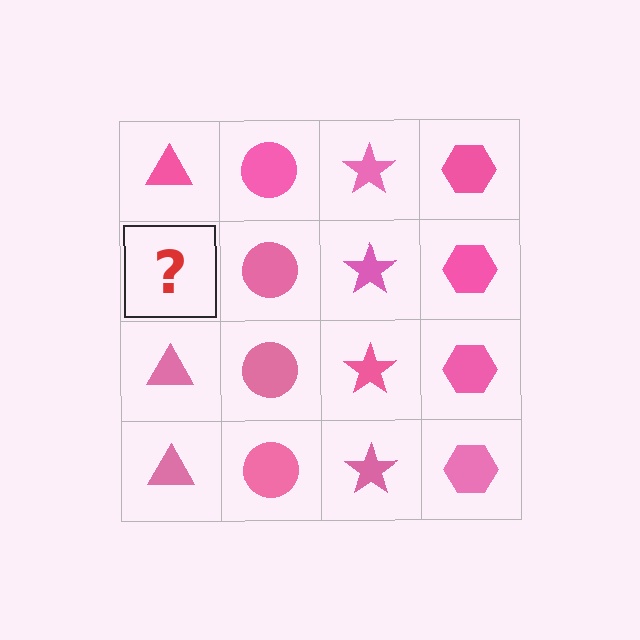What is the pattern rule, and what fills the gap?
The rule is that each column has a consistent shape. The gap should be filled with a pink triangle.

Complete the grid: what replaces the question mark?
The question mark should be replaced with a pink triangle.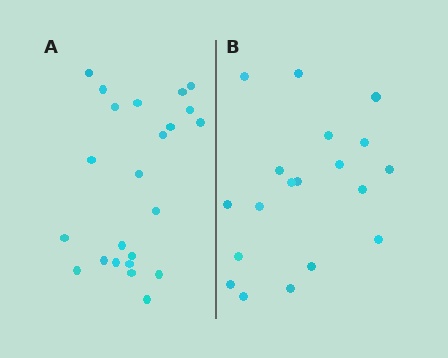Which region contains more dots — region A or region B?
Region A (the left region) has more dots.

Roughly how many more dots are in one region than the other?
Region A has about 4 more dots than region B.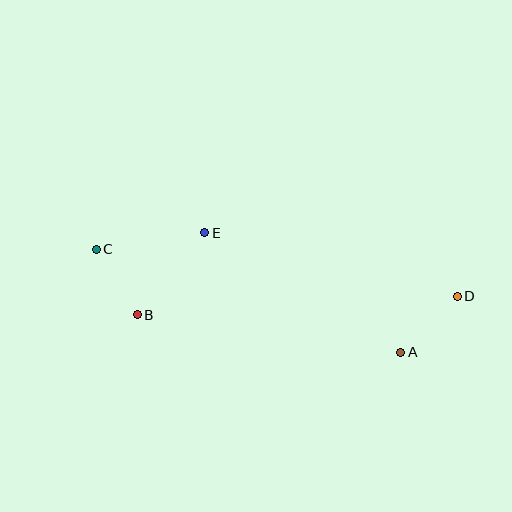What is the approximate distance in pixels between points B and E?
The distance between B and E is approximately 106 pixels.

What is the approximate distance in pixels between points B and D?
The distance between B and D is approximately 321 pixels.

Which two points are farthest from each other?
Points C and D are farthest from each other.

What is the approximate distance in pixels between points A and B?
The distance between A and B is approximately 266 pixels.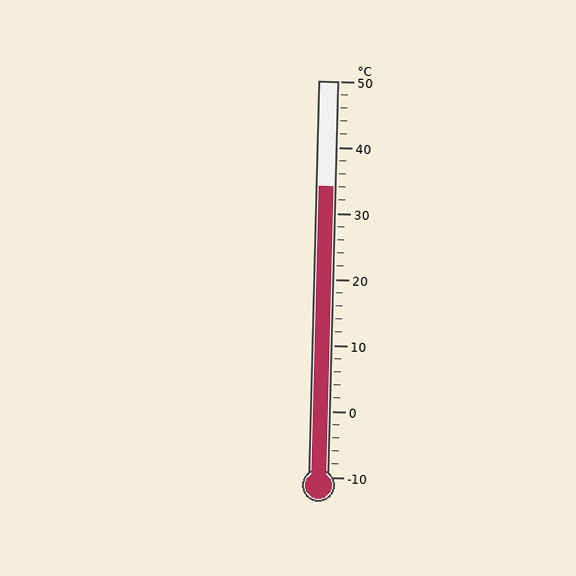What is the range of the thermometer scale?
The thermometer scale ranges from -10°C to 50°C.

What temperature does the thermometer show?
The thermometer shows approximately 34°C.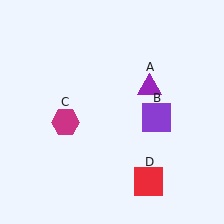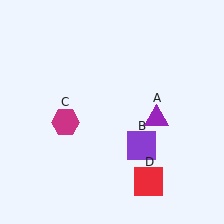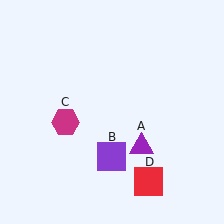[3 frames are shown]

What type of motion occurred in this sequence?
The purple triangle (object A), purple square (object B) rotated clockwise around the center of the scene.